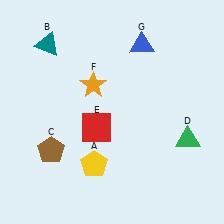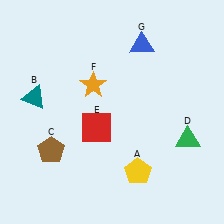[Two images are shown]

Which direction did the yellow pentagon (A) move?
The yellow pentagon (A) moved right.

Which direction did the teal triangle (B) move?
The teal triangle (B) moved down.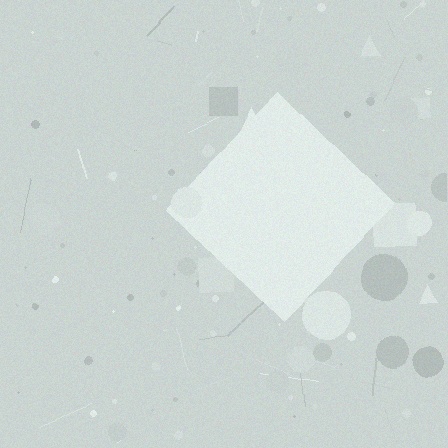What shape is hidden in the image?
A diamond is hidden in the image.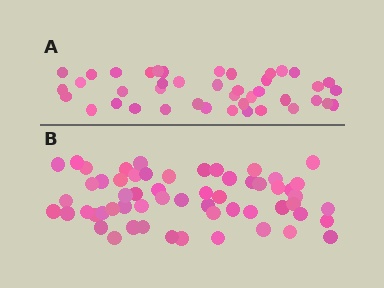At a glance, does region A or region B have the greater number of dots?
Region B (the bottom region) has more dots.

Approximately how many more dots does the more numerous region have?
Region B has approximately 15 more dots than region A.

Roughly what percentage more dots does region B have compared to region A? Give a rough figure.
About 40% more.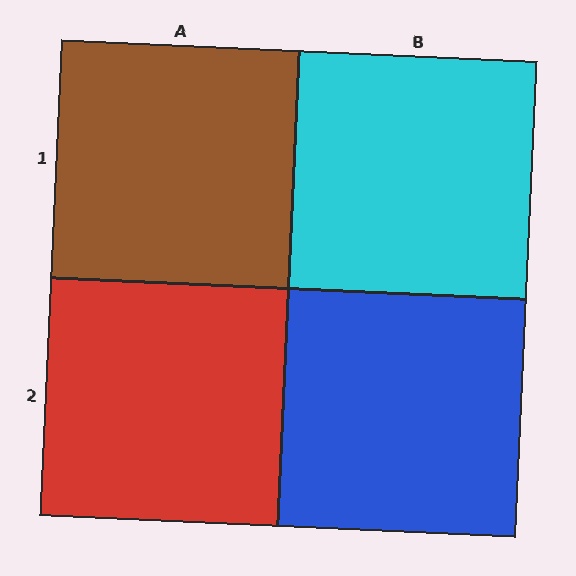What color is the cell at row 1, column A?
Brown.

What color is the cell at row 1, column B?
Cyan.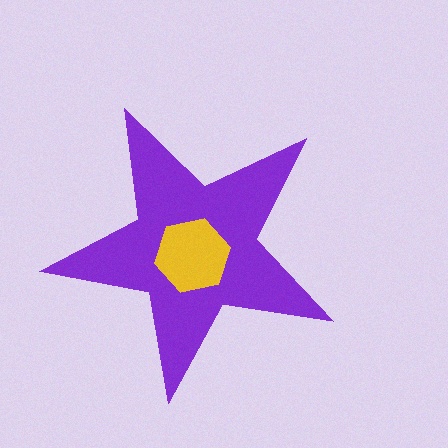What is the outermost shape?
The purple star.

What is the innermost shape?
The yellow hexagon.